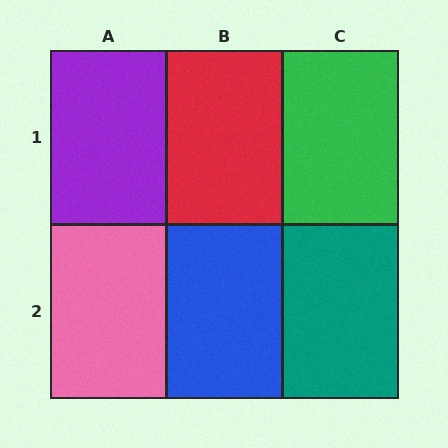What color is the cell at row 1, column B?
Red.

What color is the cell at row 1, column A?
Purple.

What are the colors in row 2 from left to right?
Pink, blue, teal.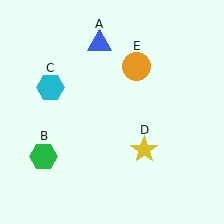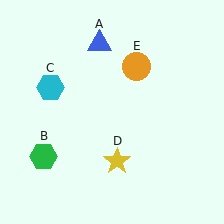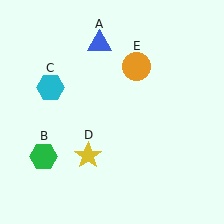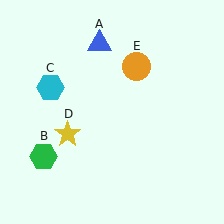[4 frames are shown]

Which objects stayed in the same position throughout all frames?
Blue triangle (object A) and green hexagon (object B) and cyan hexagon (object C) and orange circle (object E) remained stationary.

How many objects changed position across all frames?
1 object changed position: yellow star (object D).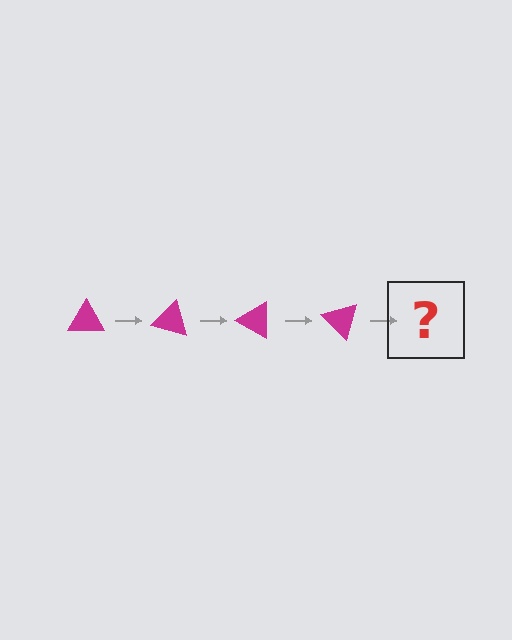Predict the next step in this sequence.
The next step is a magenta triangle rotated 60 degrees.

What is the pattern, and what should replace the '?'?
The pattern is that the triangle rotates 15 degrees each step. The '?' should be a magenta triangle rotated 60 degrees.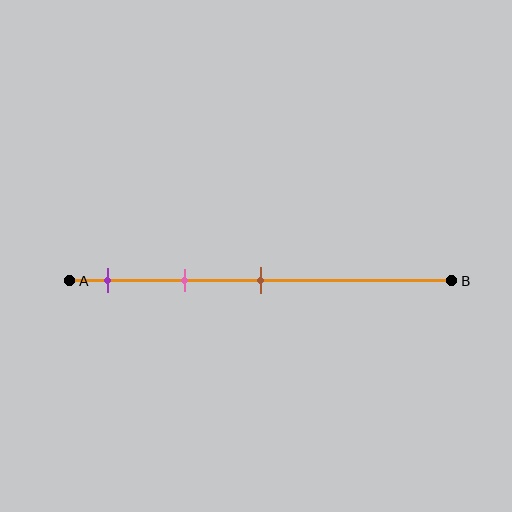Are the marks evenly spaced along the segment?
Yes, the marks are approximately evenly spaced.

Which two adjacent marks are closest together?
The purple and pink marks are the closest adjacent pair.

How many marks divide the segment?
There are 3 marks dividing the segment.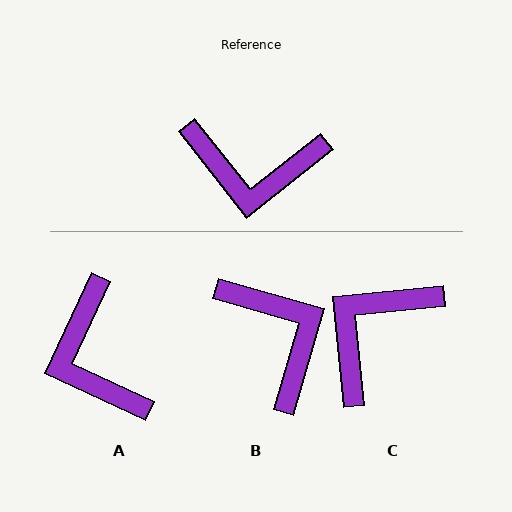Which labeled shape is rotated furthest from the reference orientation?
B, about 126 degrees away.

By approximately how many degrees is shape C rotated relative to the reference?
Approximately 123 degrees clockwise.